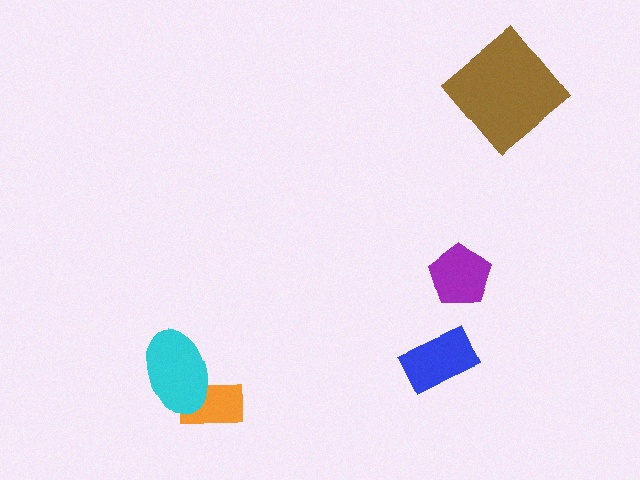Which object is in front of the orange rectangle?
The cyan ellipse is in front of the orange rectangle.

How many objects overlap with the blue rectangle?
0 objects overlap with the blue rectangle.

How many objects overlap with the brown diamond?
0 objects overlap with the brown diamond.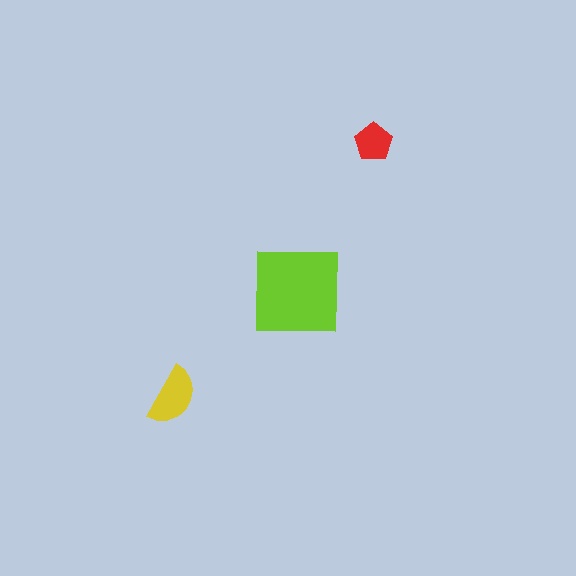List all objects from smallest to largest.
The red pentagon, the yellow semicircle, the lime square.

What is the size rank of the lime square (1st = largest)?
1st.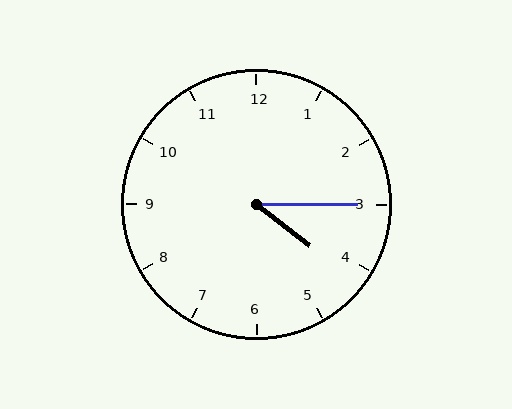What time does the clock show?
4:15.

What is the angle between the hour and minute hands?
Approximately 38 degrees.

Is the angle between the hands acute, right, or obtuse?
It is acute.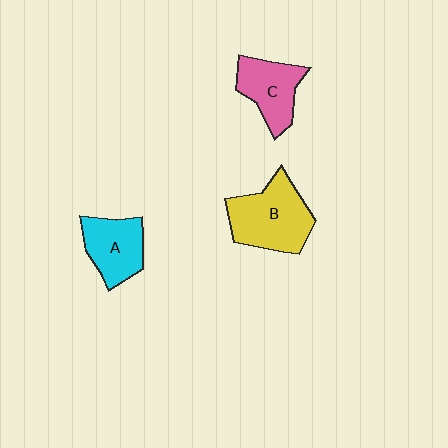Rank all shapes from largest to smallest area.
From largest to smallest: B (yellow), C (pink), A (cyan).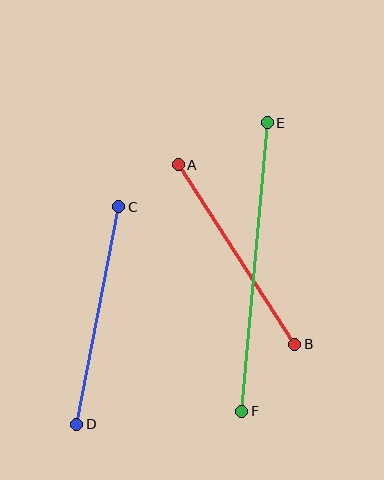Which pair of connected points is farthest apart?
Points E and F are farthest apart.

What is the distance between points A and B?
The distance is approximately 214 pixels.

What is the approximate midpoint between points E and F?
The midpoint is at approximately (255, 267) pixels.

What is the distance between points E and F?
The distance is approximately 290 pixels.